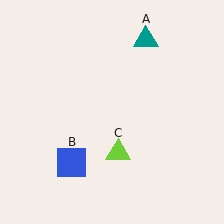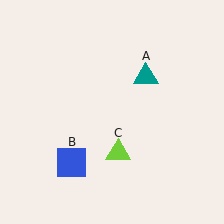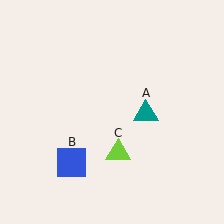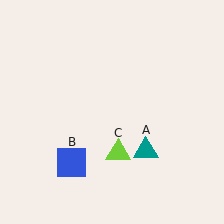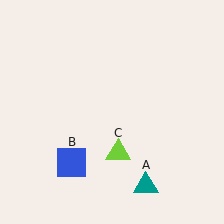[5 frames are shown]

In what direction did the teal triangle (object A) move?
The teal triangle (object A) moved down.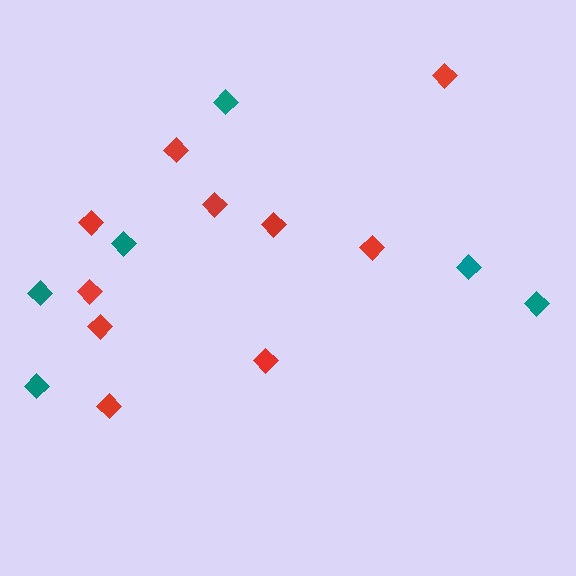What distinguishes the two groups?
There are 2 groups: one group of teal diamonds (6) and one group of red diamonds (10).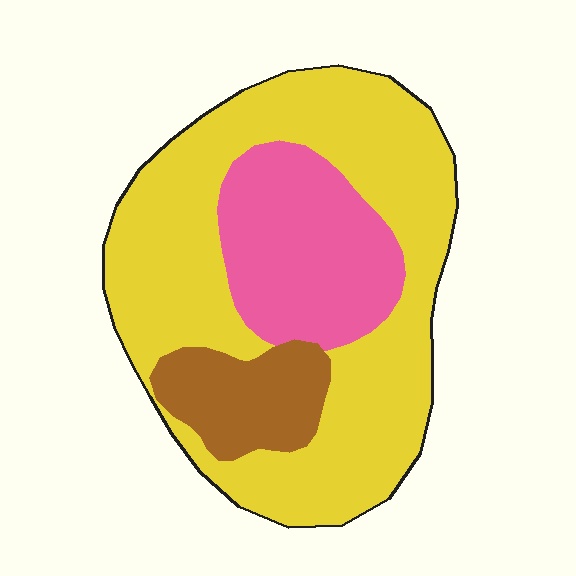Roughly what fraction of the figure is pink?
Pink takes up about one quarter (1/4) of the figure.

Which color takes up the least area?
Brown, at roughly 15%.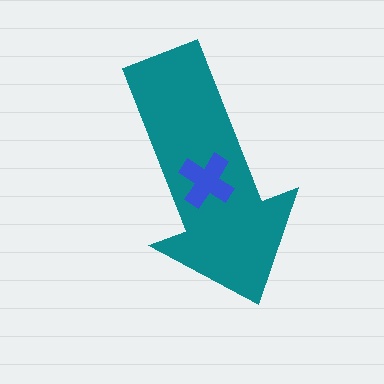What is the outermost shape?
The teal arrow.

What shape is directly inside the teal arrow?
The blue cross.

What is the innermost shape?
The blue cross.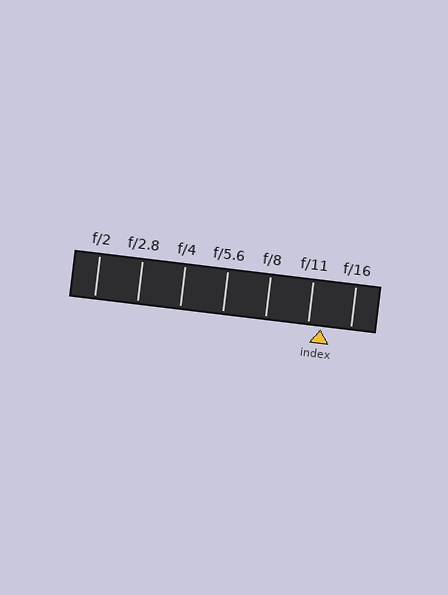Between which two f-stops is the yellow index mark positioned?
The index mark is between f/11 and f/16.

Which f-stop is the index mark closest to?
The index mark is closest to f/11.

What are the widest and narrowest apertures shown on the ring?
The widest aperture shown is f/2 and the narrowest is f/16.